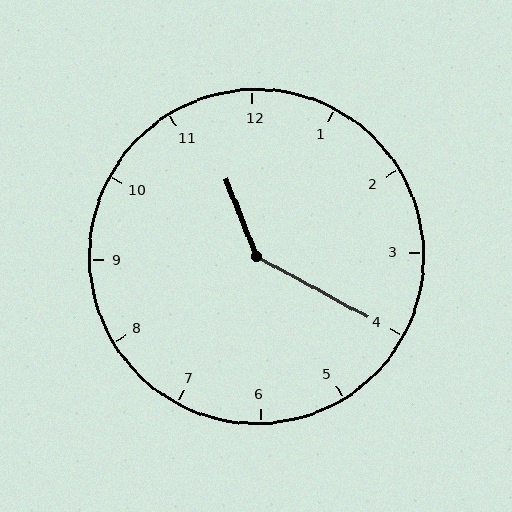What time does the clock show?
11:20.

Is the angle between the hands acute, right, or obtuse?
It is obtuse.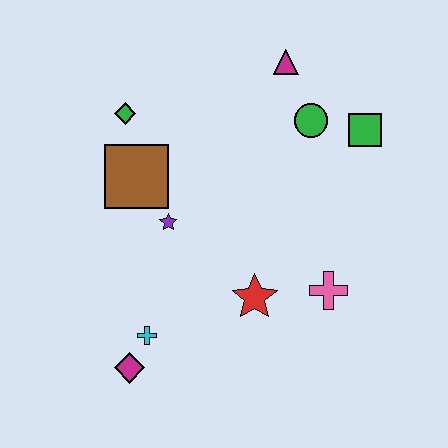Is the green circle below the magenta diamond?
No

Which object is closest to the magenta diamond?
The cyan cross is closest to the magenta diamond.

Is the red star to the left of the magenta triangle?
Yes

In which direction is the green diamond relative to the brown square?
The green diamond is above the brown square.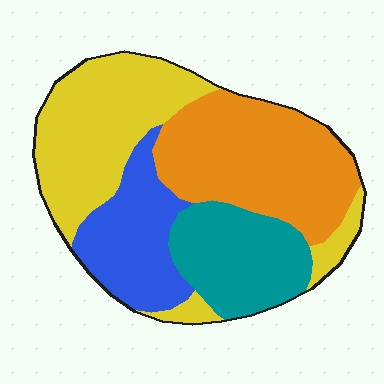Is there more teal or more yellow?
Yellow.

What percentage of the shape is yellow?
Yellow takes up about one third (1/3) of the shape.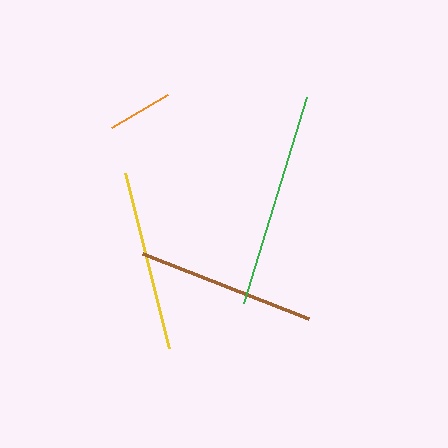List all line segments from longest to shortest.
From longest to shortest: green, yellow, brown, orange.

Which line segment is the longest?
The green line is the longest at approximately 216 pixels.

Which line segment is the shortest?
The orange line is the shortest at approximately 65 pixels.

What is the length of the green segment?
The green segment is approximately 216 pixels long.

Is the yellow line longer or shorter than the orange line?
The yellow line is longer than the orange line.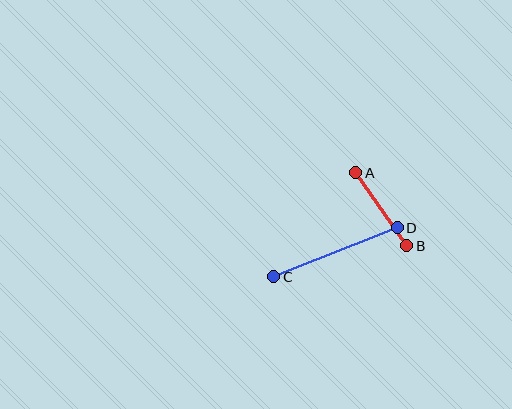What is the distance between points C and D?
The distance is approximately 133 pixels.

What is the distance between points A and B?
The distance is approximately 89 pixels.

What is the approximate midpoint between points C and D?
The midpoint is at approximately (335, 252) pixels.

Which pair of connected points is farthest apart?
Points C and D are farthest apart.